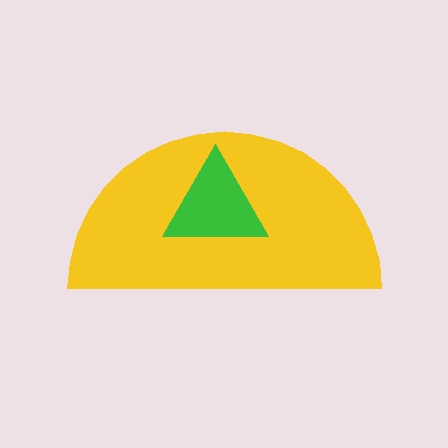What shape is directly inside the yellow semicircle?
The green triangle.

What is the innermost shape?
The green triangle.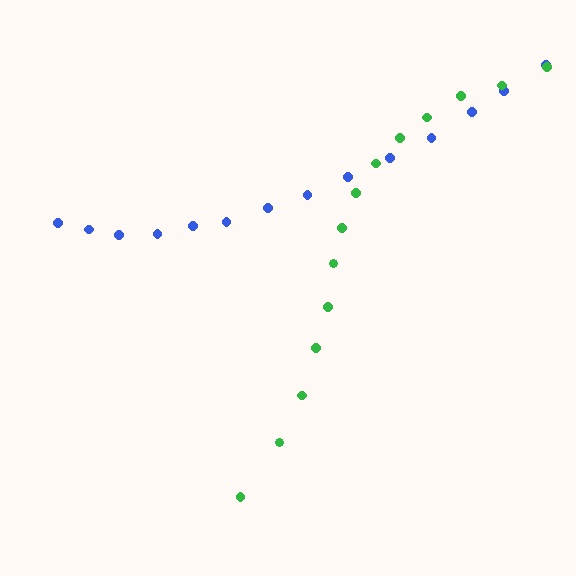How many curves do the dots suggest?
There are 2 distinct paths.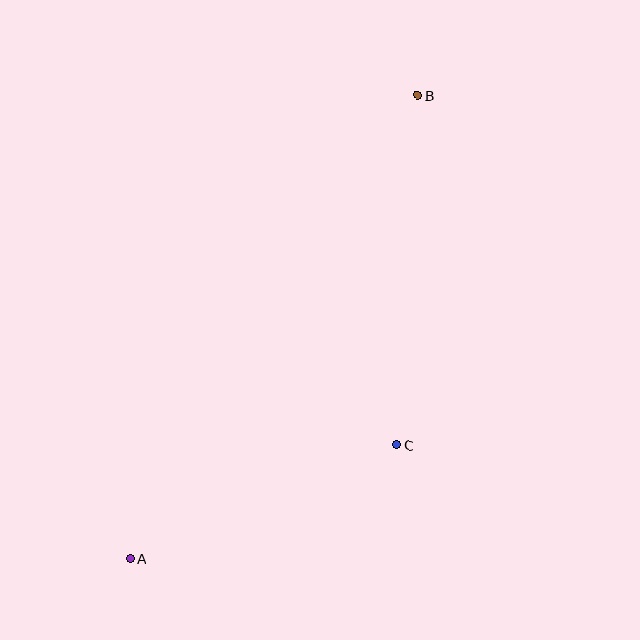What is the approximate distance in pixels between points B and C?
The distance between B and C is approximately 350 pixels.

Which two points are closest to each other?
Points A and C are closest to each other.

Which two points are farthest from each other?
Points A and B are farthest from each other.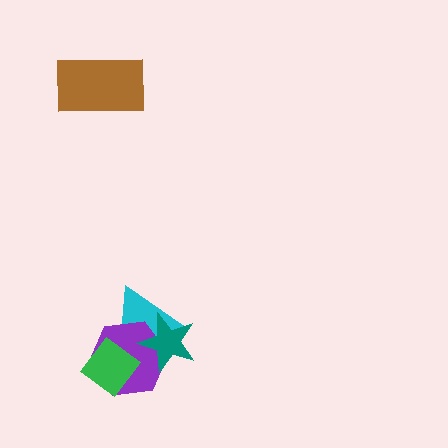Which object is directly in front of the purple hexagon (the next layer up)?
The teal star is directly in front of the purple hexagon.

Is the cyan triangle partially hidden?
Yes, it is partially covered by another shape.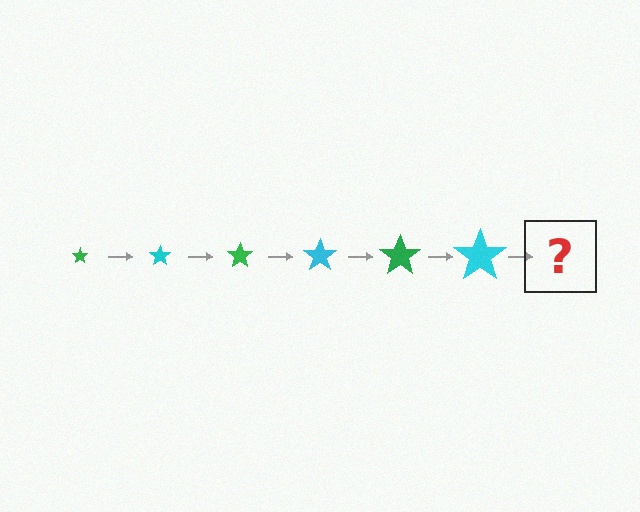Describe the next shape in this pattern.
It should be a green star, larger than the previous one.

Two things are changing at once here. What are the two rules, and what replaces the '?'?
The two rules are that the star grows larger each step and the color cycles through green and cyan. The '?' should be a green star, larger than the previous one.